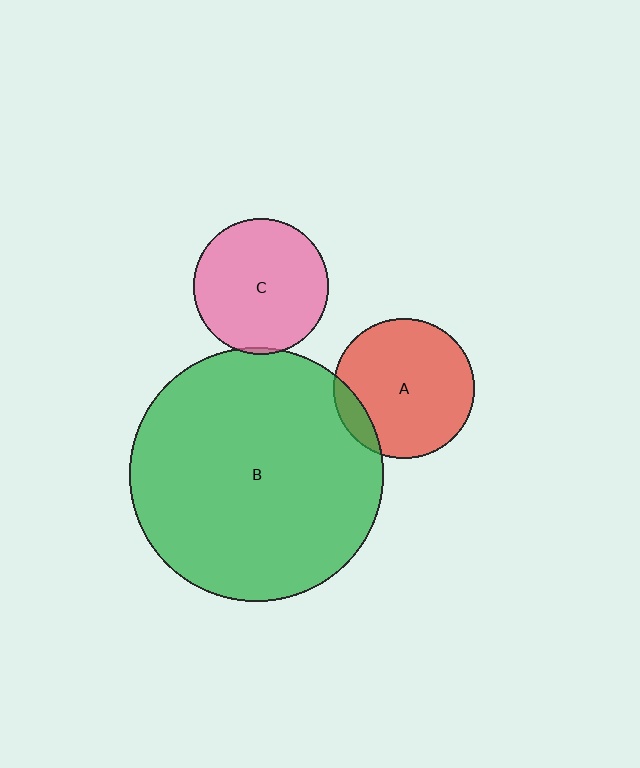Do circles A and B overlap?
Yes.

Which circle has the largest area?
Circle B (green).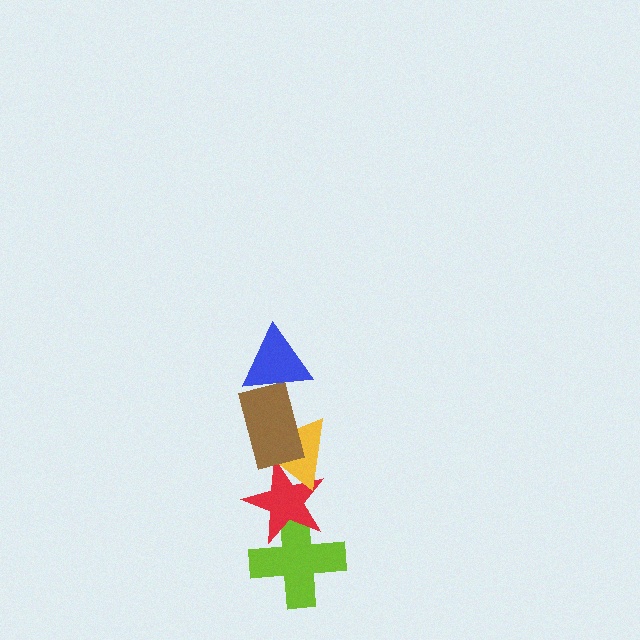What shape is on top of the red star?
The yellow triangle is on top of the red star.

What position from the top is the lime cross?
The lime cross is 5th from the top.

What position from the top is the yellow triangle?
The yellow triangle is 3rd from the top.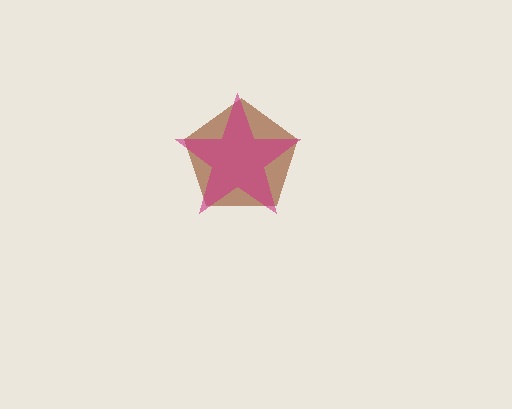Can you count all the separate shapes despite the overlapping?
Yes, there are 2 separate shapes.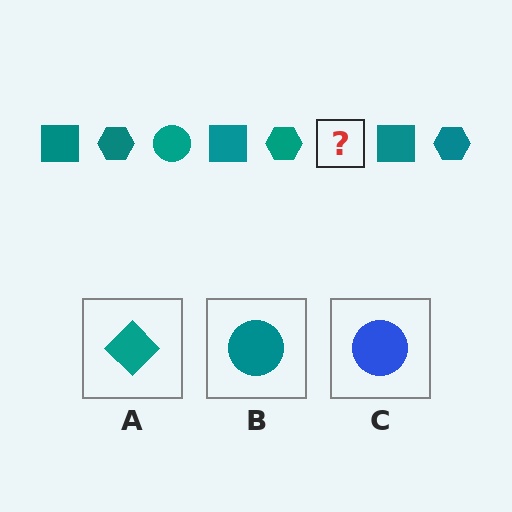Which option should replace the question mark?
Option B.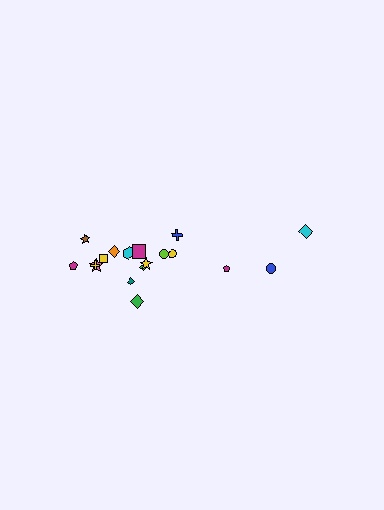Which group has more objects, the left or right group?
The left group.